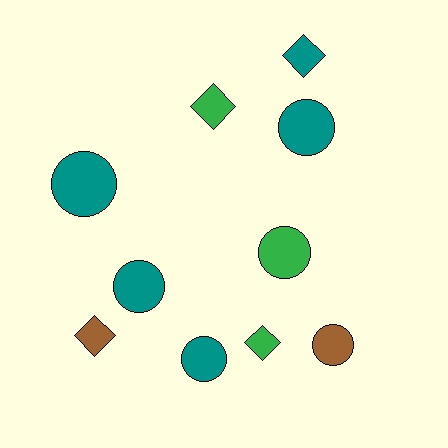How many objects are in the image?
There are 10 objects.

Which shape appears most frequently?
Circle, with 6 objects.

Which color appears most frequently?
Teal, with 5 objects.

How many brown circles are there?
There is 1 brown circle.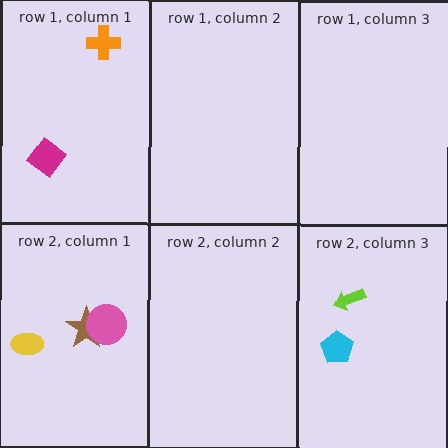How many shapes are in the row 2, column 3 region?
2.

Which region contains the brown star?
The row 2, column 1 region.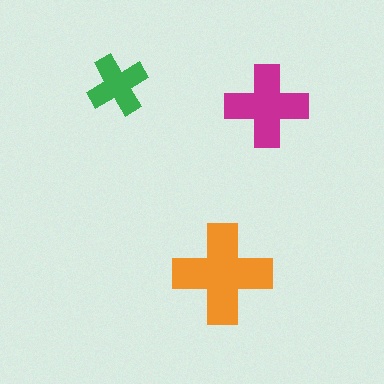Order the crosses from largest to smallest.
the orange one, the magenta one, the green one.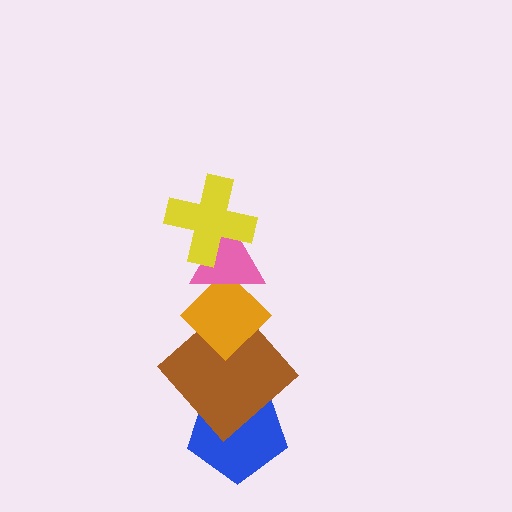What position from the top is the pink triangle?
The pink triangle is 2nd from the top.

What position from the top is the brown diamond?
The brown diamond is 4th from the top.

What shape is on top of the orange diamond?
The pink triangle is on top of the orange diamond.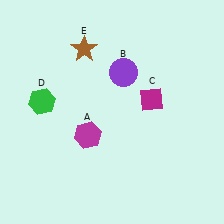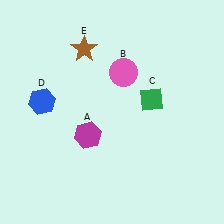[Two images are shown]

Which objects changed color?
B changed from purple to pink. C changed from magenta to green. D changed from green to blue.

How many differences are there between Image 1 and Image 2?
There are 3 differences between the two images.